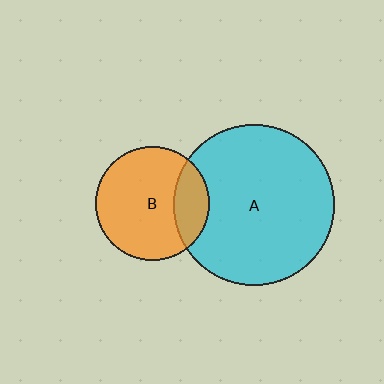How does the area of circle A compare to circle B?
Approximately 2.0 times.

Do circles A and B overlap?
Yes.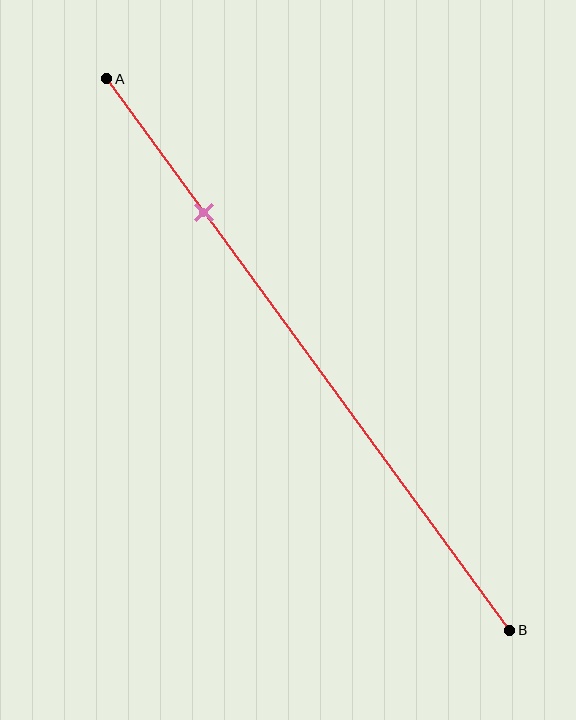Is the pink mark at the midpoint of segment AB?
No, the mark is at about 25% from A, not at the 50% midpoint.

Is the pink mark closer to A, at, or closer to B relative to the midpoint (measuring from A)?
The pink mark is closer to point A than the midpoint of segment AB.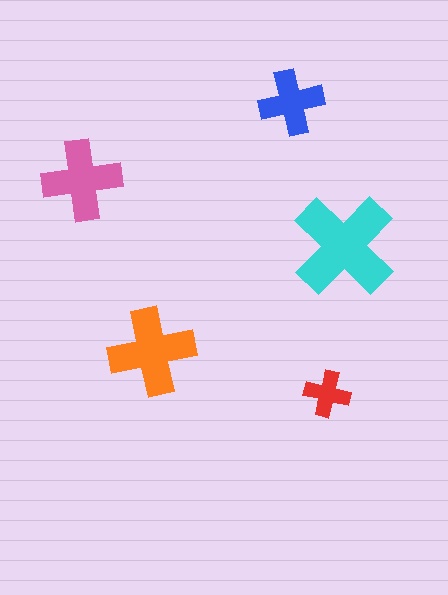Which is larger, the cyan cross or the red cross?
The cyan one.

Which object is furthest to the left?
The pink cross is leftmost.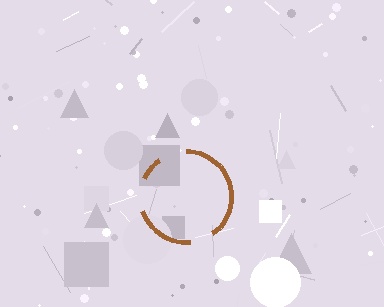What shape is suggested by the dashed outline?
The dashed outline suggests a circle.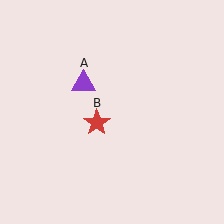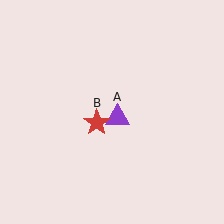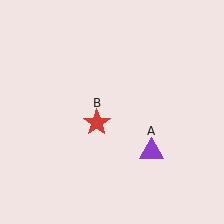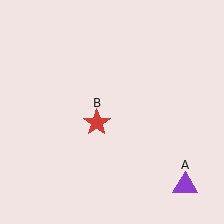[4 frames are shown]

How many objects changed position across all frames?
1 object changed position: purple triangle (object A).